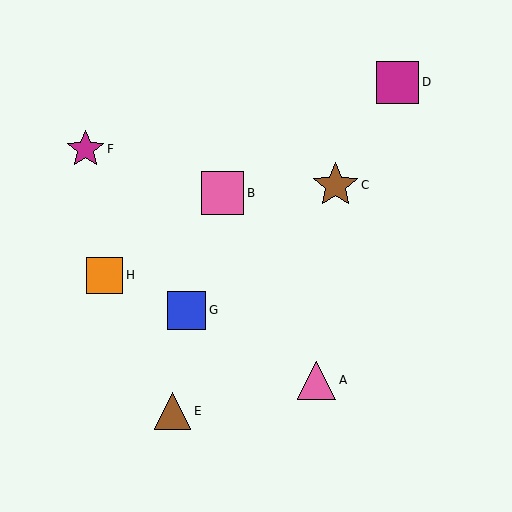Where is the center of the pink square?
The center of the pink square is at (222, 193).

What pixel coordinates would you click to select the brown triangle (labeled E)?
Click at (173, 411) to select the brown triangle E.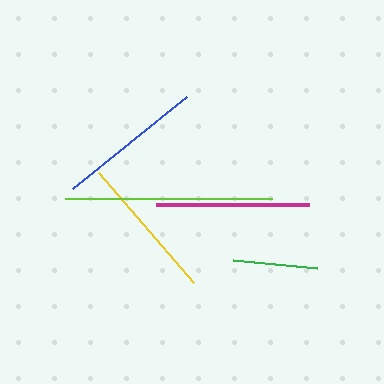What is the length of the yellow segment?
The yellow segment is approximately 145 pixels long.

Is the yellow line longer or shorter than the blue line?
The blue line is longer than the yellow line.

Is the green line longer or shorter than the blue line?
The blue line is longer than the green line.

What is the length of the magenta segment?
The magenta segment is approximately 153 pixels long.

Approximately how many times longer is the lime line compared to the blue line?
The lime line is approximately 1.4 times the length of the blue line.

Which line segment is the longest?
The lime line is the longest at approximately 207 pixels.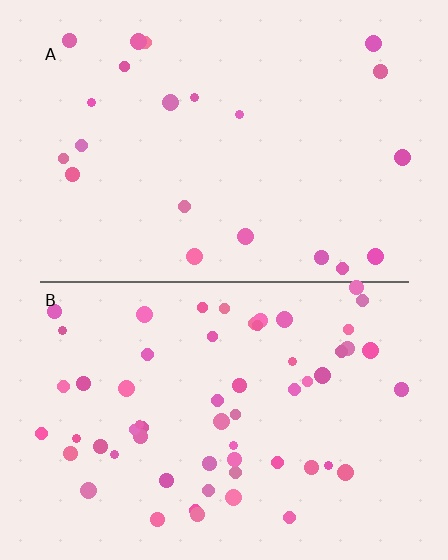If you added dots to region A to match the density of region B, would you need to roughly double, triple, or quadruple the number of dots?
Approximately triple.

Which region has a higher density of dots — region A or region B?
B (the bottom).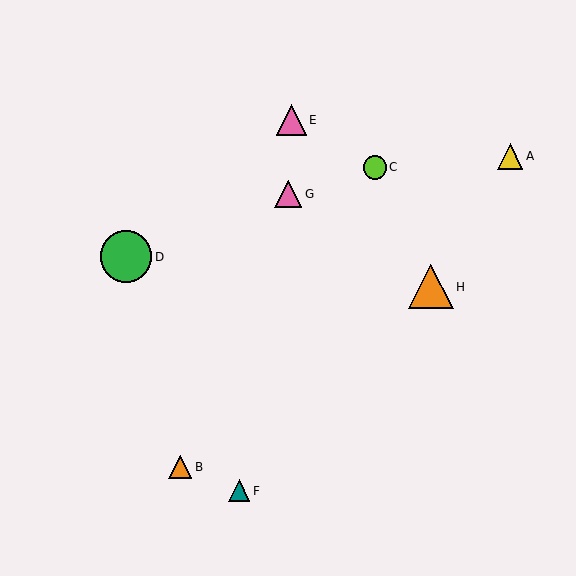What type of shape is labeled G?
Shape G is a pink triangle.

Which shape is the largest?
The green circle (labeled D) is the largest.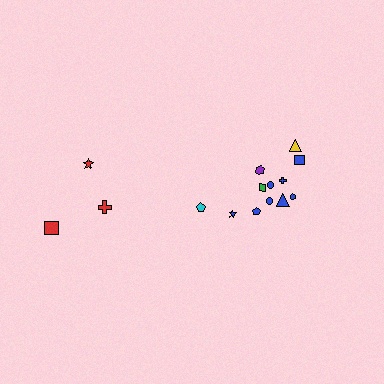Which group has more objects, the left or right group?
The right group.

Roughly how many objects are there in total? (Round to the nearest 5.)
Roughly 15 objects in total.